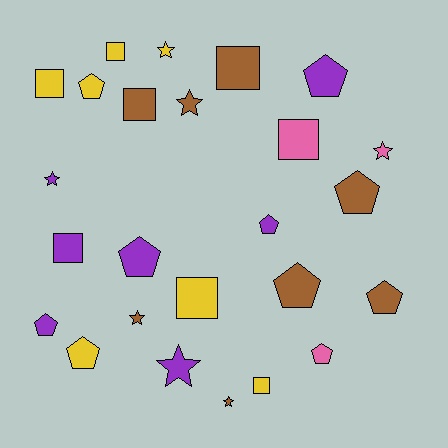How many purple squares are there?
There is 1 purple square.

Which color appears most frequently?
Brown, with 8 objects.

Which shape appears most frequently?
Pentagon, with 10 objects.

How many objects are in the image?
There are 25 objects.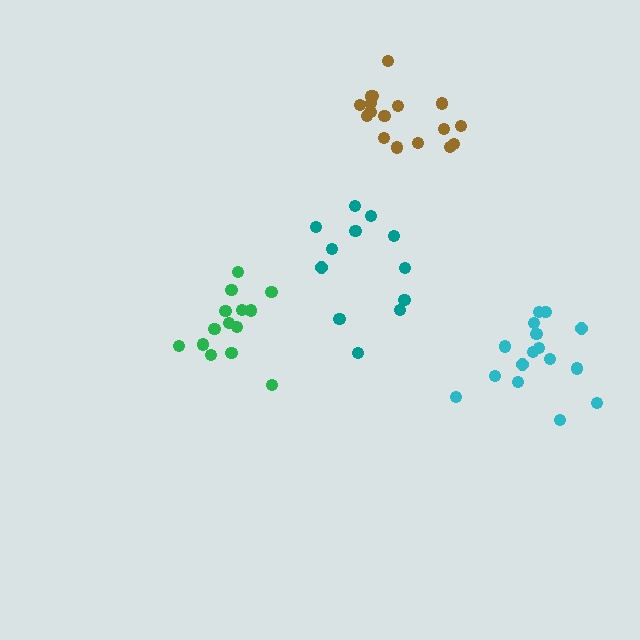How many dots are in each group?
Group 1: 14 dots, Group 2: 17 dots, Group 3: 16 dots, Group 4: 12 dots (59 total).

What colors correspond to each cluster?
The clusters are colored: green, brown, cyan, teal.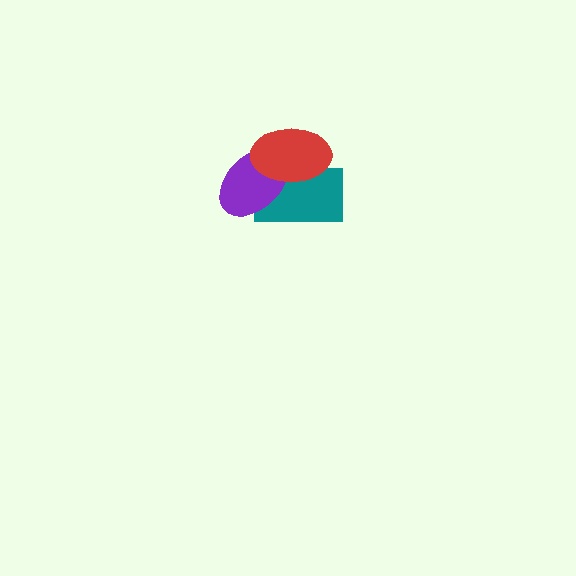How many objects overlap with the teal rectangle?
2 objects overlap with the teal rectangle.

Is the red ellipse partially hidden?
No, no other shape covers it.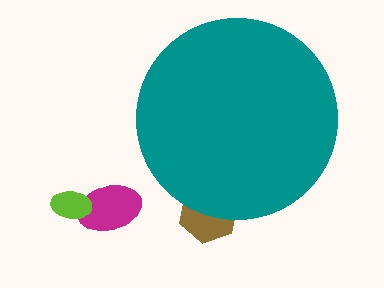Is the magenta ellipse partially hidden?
No, the magenta ellipse is fully visible.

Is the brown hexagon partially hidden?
Yes, the brown hexagon is partially hidden behind the teal circle.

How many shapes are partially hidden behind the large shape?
1 shape is partially hidden.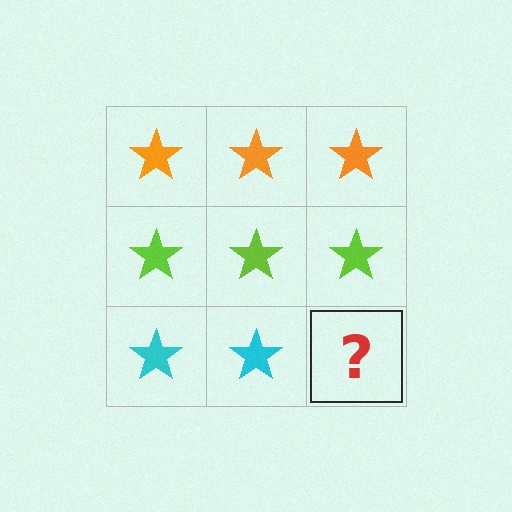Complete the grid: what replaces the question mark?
The question mark should be replaced with a cyan star.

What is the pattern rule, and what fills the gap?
The rule is that each row has a consistent color. The gap should be filled with a cyan star.